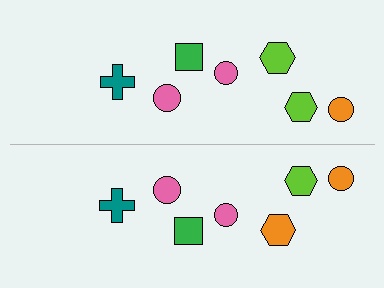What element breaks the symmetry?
The orange hexagon on the bottom side breaks the symmetry — its mirror counterpart is lime.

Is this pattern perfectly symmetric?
No, the pattern is not perfectly symmetric. The orange hexagon on the bottom side breaks the symmetry — its mirror counterpart is lime.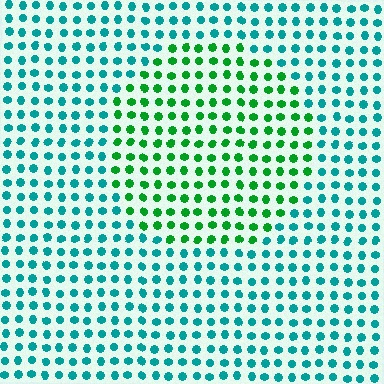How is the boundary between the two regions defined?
The boundary is defined purely by a slight shift in hue (about 46 degrees). Spacing, size, and orientation are identical on both sides.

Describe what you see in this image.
The image is filled with small teal elements in a uniform arrangement. A circle-shaped region is visible where the elements are tinted to a slightly different hue, forming a subtle color boundary.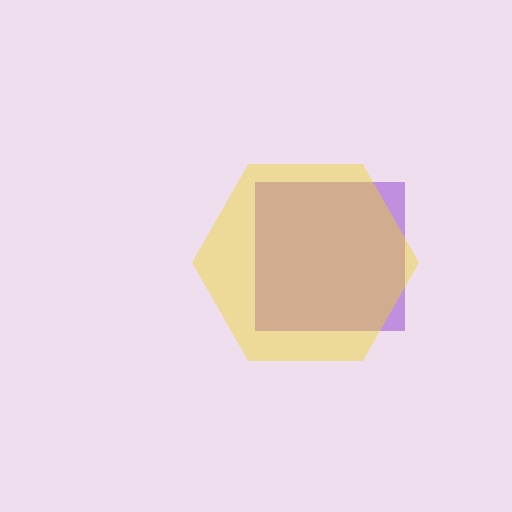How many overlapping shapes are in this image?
There are 2 overlapping shapes in the image.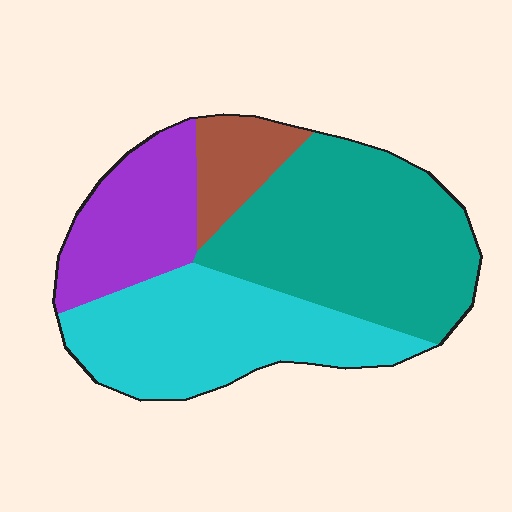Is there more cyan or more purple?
Cyan.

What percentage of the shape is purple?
Purple covers 19% of the shape.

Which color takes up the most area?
Teal, at roughly 40%.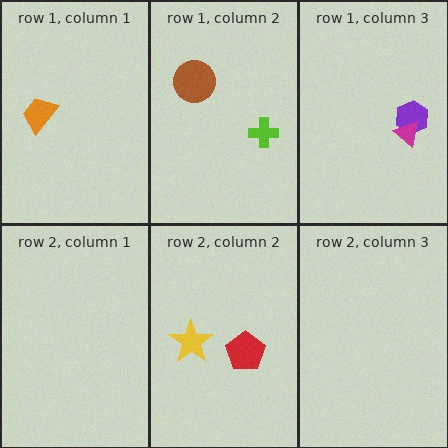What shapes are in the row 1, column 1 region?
The orange trapezoid.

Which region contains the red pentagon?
The row 2, column 2 region.